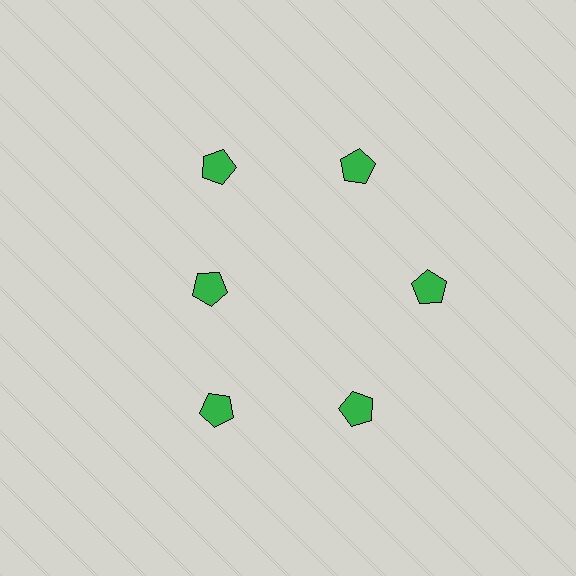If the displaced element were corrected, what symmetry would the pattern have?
It would have 6-fold rotational symmetry — the pattern would map onto itself every 60 degrees.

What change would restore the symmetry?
The symmetry would be restored by moving it outward, back onto the ring so that all 6 pentagons sit at equal angles and equal distance from the center.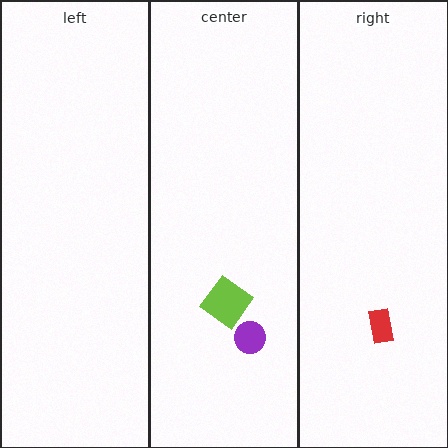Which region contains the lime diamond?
The center region.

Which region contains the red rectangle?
The right region.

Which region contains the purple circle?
The center region.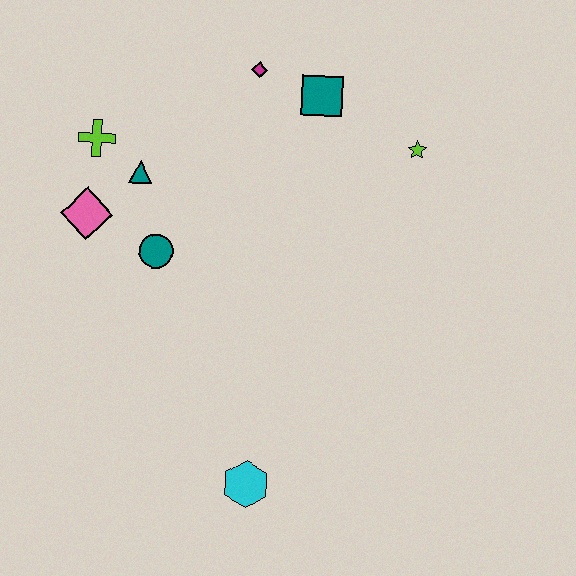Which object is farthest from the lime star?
The cyan hexagon is farthest from the lime star.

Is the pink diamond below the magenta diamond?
Yes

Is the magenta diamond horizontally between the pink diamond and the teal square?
Yes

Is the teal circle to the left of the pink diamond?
No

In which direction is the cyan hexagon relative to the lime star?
The cyan hexagon is below the lime star.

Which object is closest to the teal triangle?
The lime cross is closest to the teal triangle.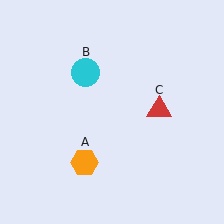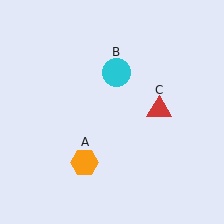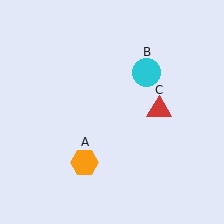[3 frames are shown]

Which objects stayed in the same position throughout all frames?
Orange hexagon (object A) and red triangle (object C) remained stationary.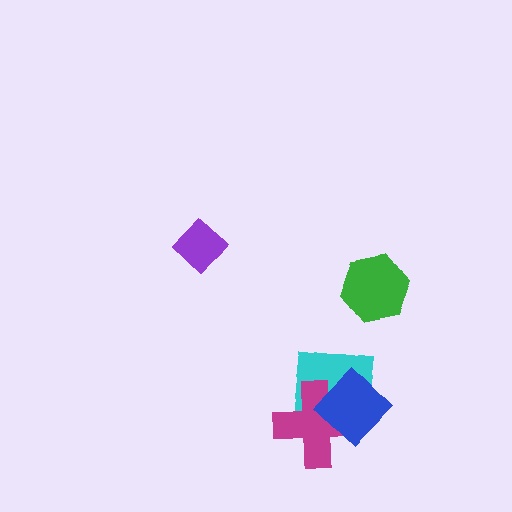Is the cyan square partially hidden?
Yes, it is partially covered by another shape.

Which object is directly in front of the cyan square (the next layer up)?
The magenta cross is directly in front of the cyan square.